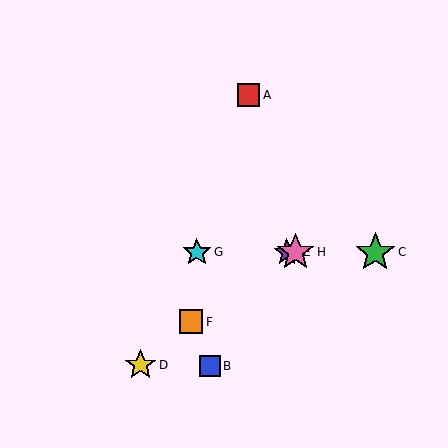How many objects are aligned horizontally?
4 objects (C, E, G, H) are aligned horizontally.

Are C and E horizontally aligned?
Yes, both are at y≈252.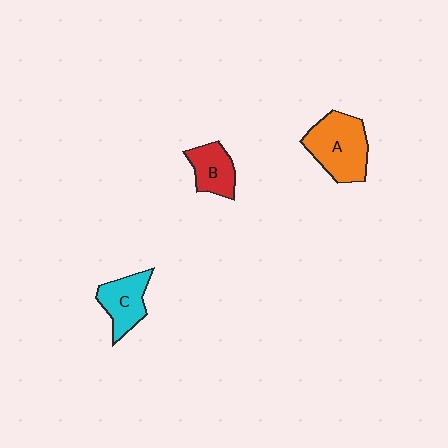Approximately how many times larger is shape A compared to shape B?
Approximately 1.7 times.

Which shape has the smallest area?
Shape B (red).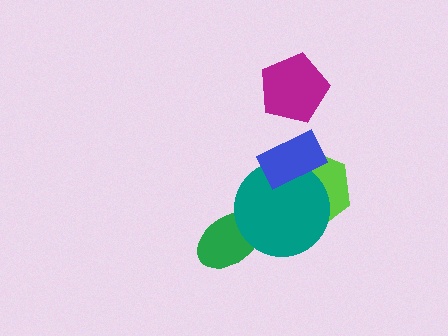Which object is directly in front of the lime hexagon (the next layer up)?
The teal circle is directly in front of the lime hexagon.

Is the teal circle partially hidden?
Yes, it is partially covered by another shape.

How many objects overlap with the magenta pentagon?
0 objects overlap with the magenta pentagon.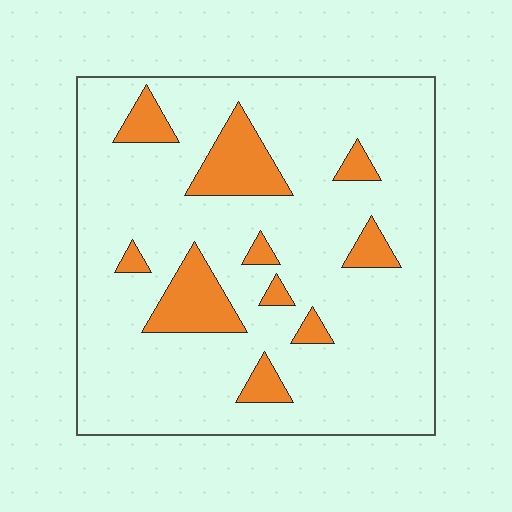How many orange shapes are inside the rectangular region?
10.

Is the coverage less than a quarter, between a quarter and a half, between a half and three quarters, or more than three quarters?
Less than a quarter.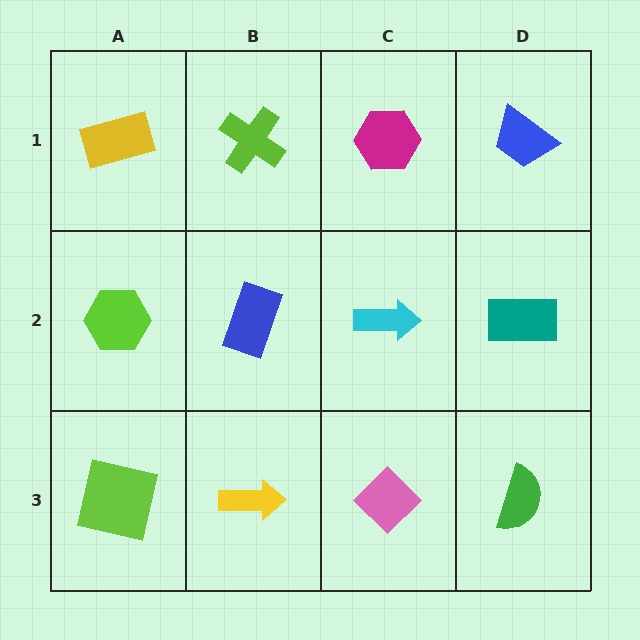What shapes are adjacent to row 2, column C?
A magenta hexagon (row 1, column C), a pink diamond (row 3, column C), a blue rectangle (row 2, column B), a teal rectangle (row 2, column D).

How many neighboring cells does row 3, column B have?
3.